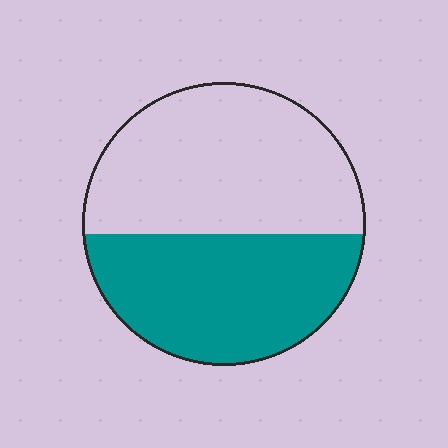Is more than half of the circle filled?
No.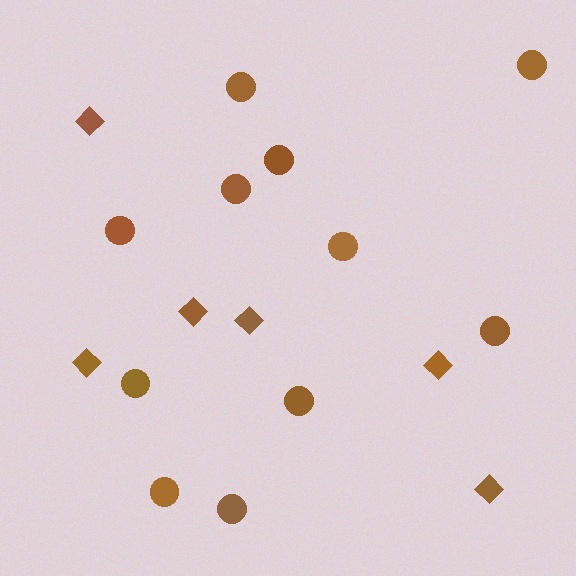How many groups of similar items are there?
There are 2 groups: one group of circles (11) and one group of diamonds (6).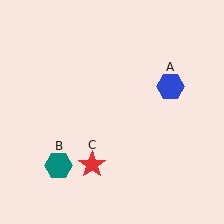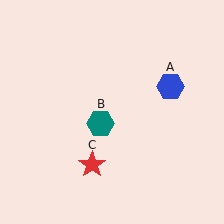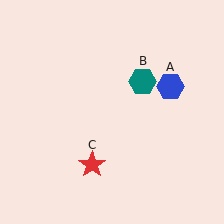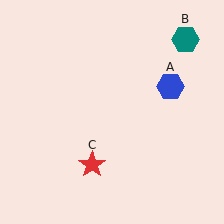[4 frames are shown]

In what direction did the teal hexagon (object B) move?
The teal hexagon (object B) moved up and to the right.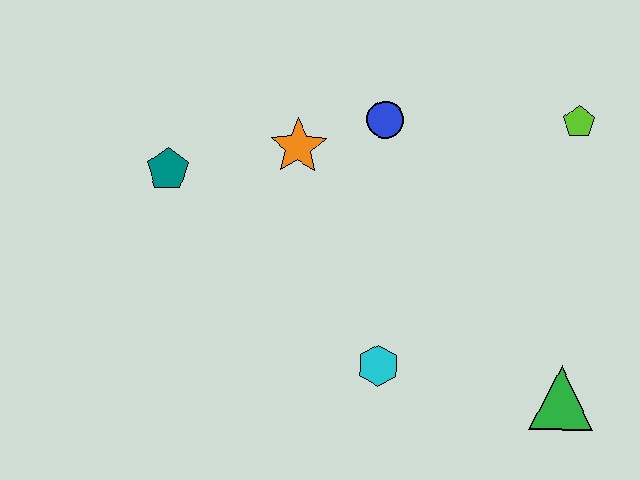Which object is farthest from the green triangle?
The teal pentagon is farthest from the green triangle.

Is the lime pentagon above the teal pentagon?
Yes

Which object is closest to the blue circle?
The orange star is closest to the blue circle.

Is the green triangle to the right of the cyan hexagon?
Yes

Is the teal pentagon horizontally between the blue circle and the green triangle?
No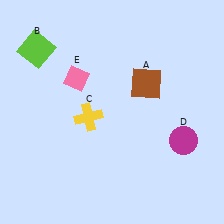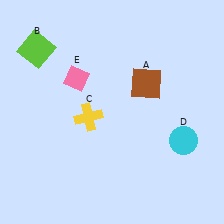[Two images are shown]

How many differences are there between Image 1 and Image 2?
There is 1 difference between the two images.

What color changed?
The circle (D) changed from magenta in Image 1 to cyan in Image 2.